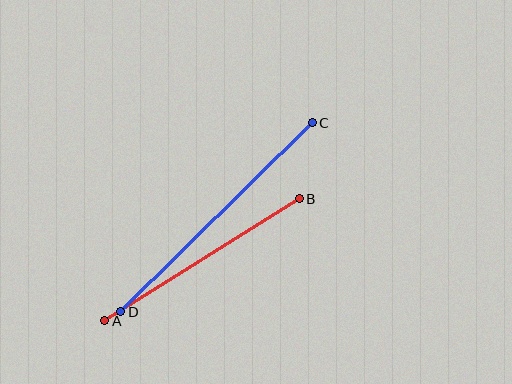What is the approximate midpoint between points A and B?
The midpoint is at approximately (202, 260) pixels.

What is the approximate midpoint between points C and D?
The midpoint is at approximately (217, 217) pixels.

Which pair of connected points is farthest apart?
Points C and D are farthest apart.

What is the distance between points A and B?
The distance is approximately 230 pixels.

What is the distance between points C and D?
The distance is approximately 269 pixels.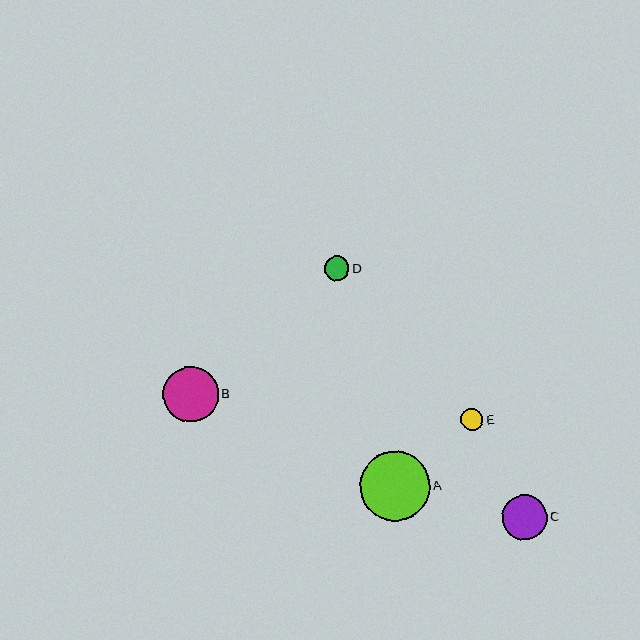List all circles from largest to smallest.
From largest to smallest: A, B, C, D, E.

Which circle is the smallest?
Circle E is the smallest with a size of approximately 22 pixels.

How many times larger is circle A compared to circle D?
Circle A is approximately 2.8 times the size of circle D.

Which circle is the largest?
Circle A is the largest with a size of approximately 70 pixels.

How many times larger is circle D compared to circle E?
Circle D is approximately 1.1 times the size of circle E.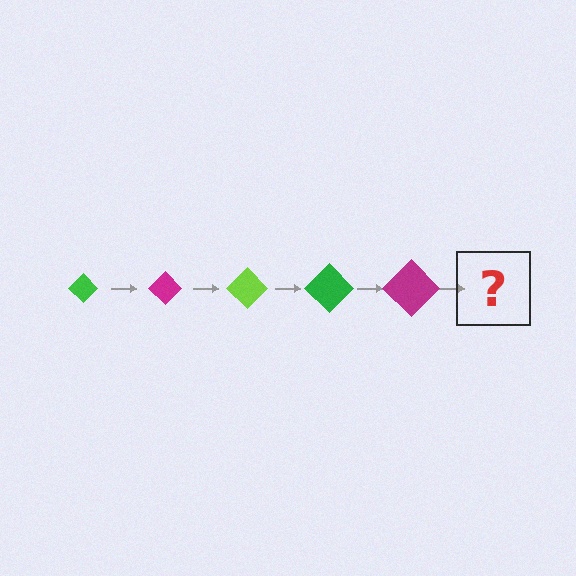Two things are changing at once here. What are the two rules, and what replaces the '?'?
The two rules are that the diamond grows larger each step and the color cycles through green, magenta, and lime. The '?' should be a lime diamond, larger than the previous one.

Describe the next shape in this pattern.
It should be a lime diamond, larger than the previous one.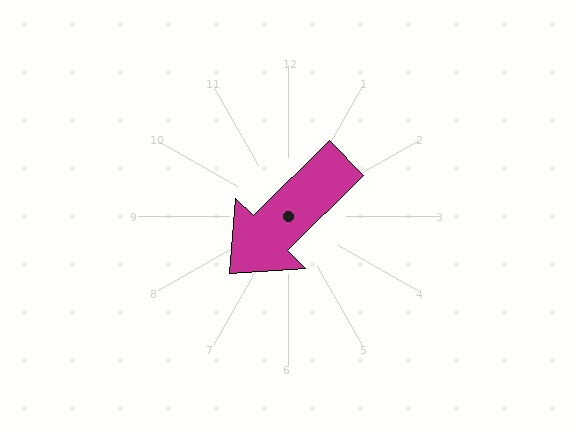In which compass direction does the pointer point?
Southwest.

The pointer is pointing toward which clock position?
Roughly 8 o'clock.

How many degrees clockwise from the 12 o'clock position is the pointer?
Approximately 225 degrees.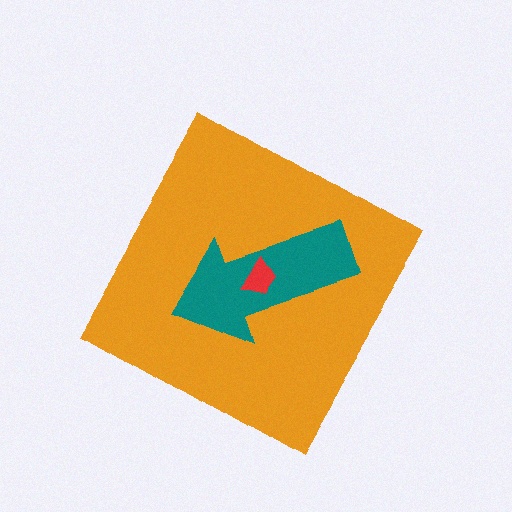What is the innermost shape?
The red trapezoid.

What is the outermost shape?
The orange diamond.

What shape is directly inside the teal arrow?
The red trapezoid.